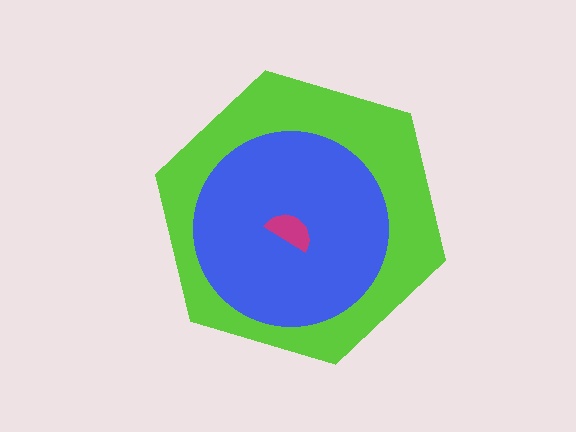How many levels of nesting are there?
3.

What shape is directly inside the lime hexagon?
The blue circle.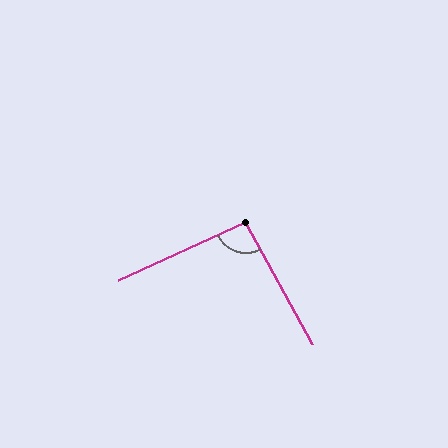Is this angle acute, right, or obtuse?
It is approximately a right angle.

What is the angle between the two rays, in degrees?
Approximately 94 degrees.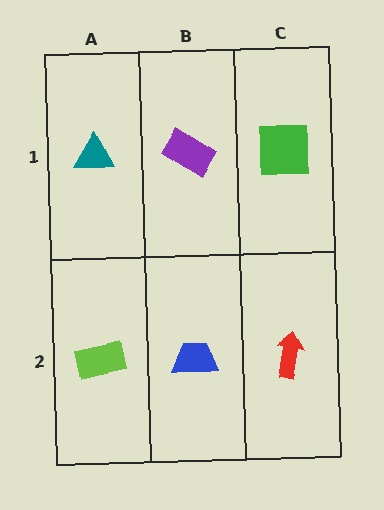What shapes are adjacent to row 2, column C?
A green square (row 1, column C), a blue trapezoid (row 2, column B).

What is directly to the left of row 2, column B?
A lime rectangle.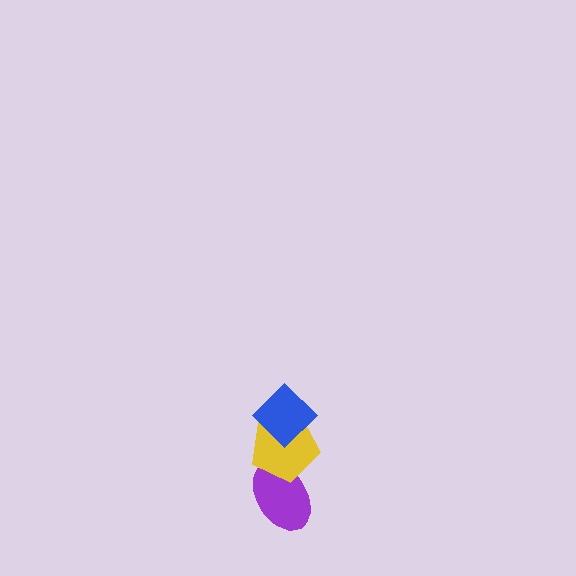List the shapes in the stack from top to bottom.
From top to bottom: the blue diamond, the yellow pentagon, the purple ellipse.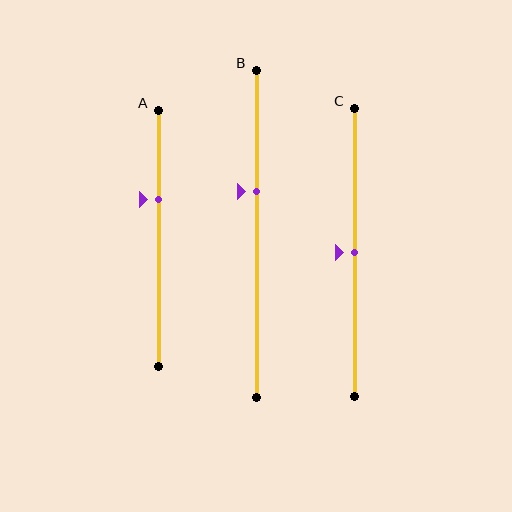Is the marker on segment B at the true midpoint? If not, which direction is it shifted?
No, the marker on segment B is shifted upward by about 13% of the segment length.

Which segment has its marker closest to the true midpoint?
Segment C has its marker closest to the true midpoint.